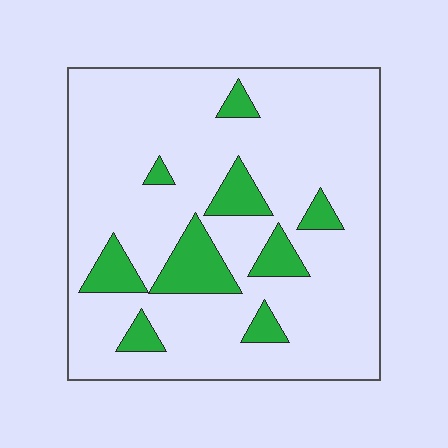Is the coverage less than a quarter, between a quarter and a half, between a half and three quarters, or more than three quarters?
Less than a quarter.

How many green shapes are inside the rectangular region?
9.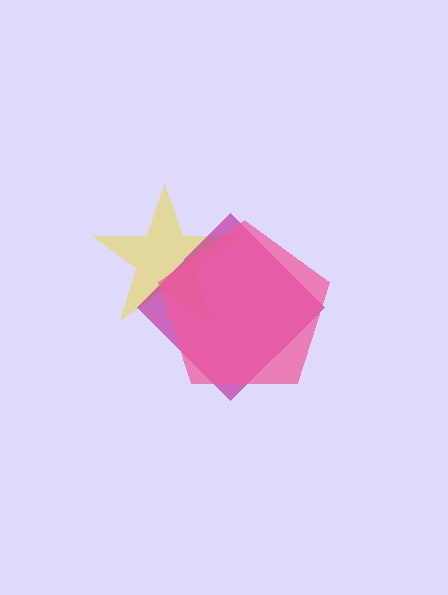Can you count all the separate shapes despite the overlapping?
Yes, there are 3 separate shapes.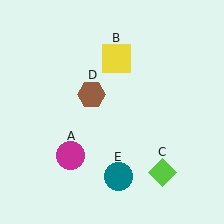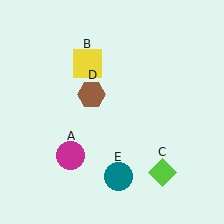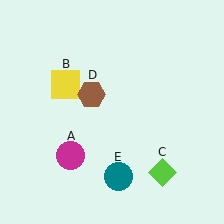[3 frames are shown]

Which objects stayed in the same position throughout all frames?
Magenta circle (object A) and lime diamond (object C) and brown hexagon (object D) and teal circle (object E) remained stationary.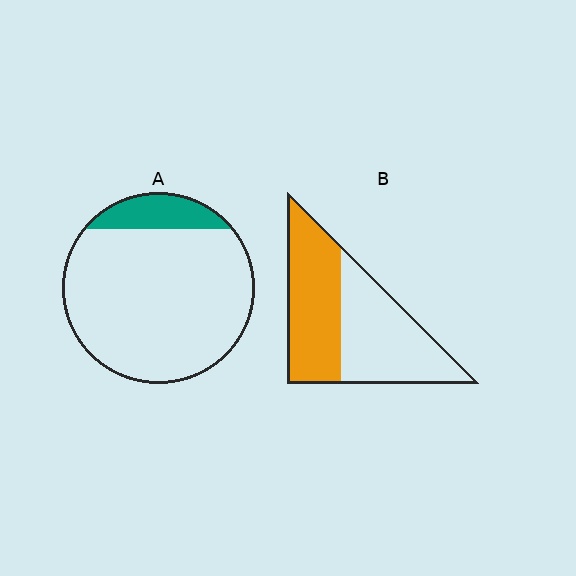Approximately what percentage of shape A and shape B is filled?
A is approximately 15% and B is approximately 50%.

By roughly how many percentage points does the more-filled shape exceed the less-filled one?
By roughly 35 percentage points (B over A).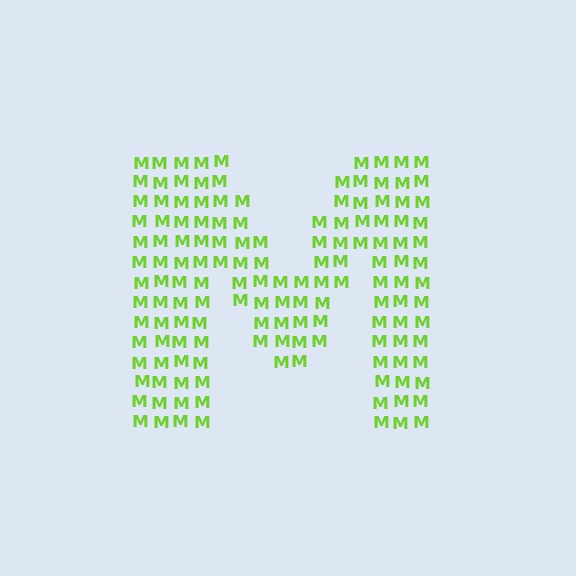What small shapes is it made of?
It is made of small letter M's.